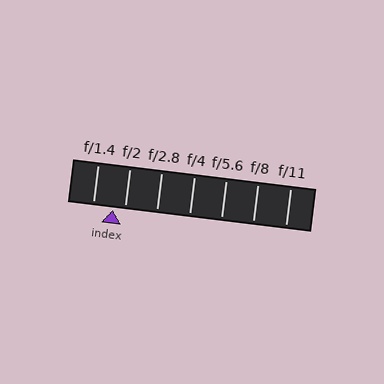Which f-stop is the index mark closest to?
The index mark is closest to f/2.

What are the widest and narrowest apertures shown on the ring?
The widest aperture shown is f/1.4 and the narrowest is f/11.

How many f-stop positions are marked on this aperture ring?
There are 7 f-stop positions marked.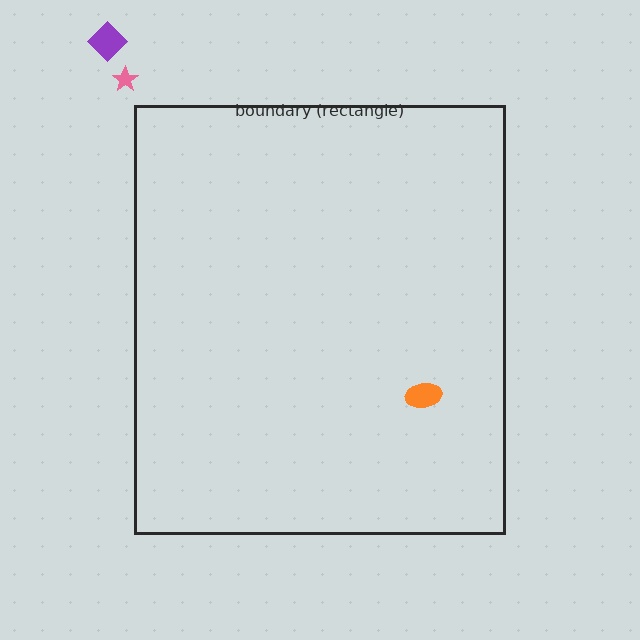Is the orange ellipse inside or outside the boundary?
Inside.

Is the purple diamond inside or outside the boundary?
Outside.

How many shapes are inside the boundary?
1 inside, 2 outside.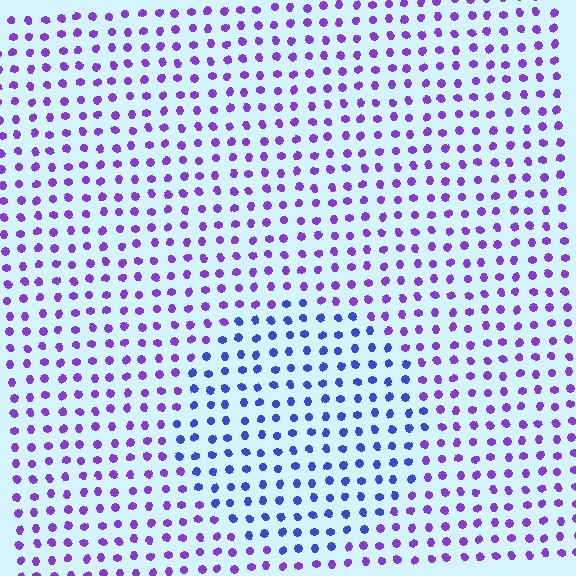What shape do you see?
I see a circle.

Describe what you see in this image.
The image is filled with small purple elements in a uniform arrangement. A circle-shaped region is visible where the elements are tinted to a slightly different hue, forming a subtle color boundary.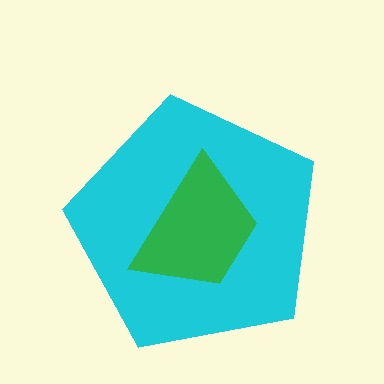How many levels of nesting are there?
2.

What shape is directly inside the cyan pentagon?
The green trapezoid.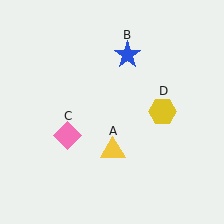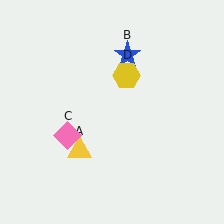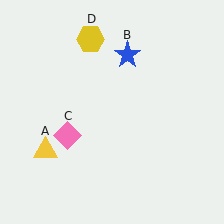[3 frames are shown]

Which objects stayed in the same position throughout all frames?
Blue star (object B) and pink diamond (object C) remained stationary.